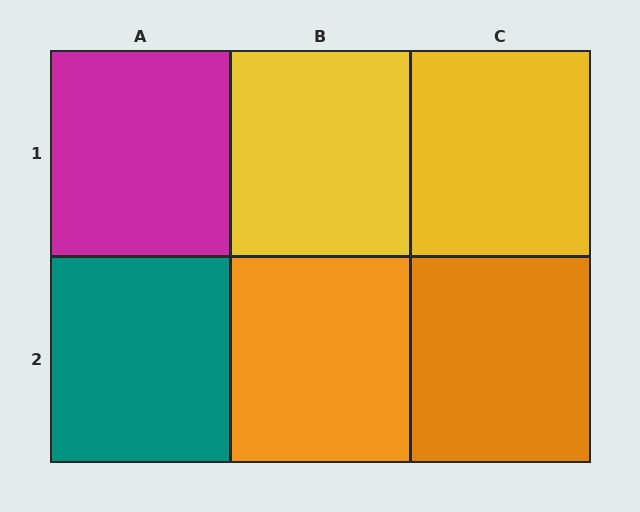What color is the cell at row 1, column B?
Yellow.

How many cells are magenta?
1 cell is magenta.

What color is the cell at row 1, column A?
Magenta.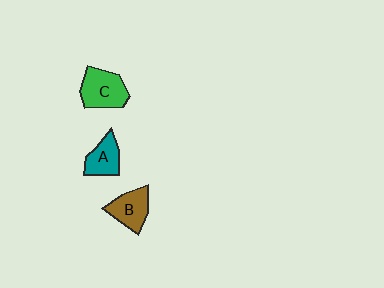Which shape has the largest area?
Shape C (green).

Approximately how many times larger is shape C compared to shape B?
Approximately 1.2 times.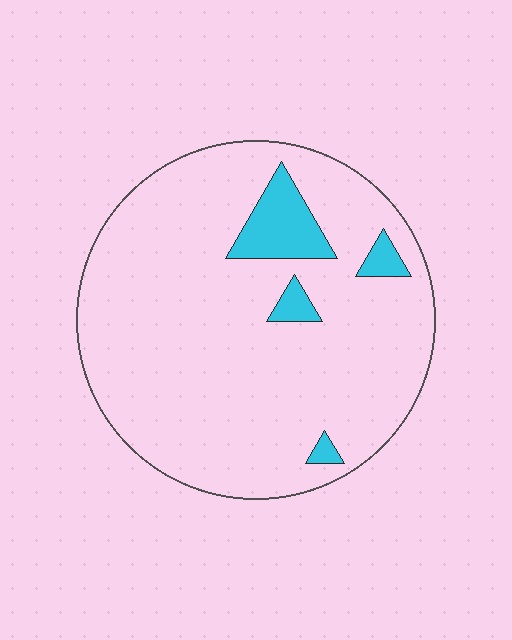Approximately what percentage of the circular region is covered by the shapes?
Approximately 10%.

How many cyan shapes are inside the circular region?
4.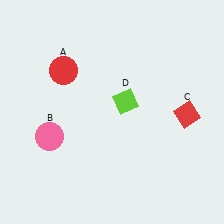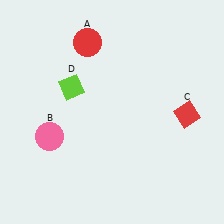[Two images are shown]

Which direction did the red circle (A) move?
The red circle (A) moved up.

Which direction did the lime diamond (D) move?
The lime diamond (D) moved left.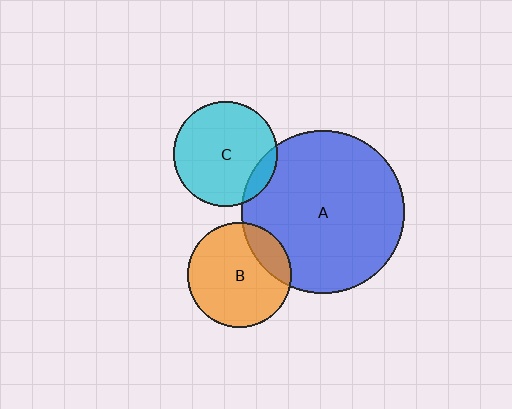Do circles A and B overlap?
Yes.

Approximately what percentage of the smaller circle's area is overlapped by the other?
Approximately 20%.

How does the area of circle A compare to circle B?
Approximately 2.4 times.